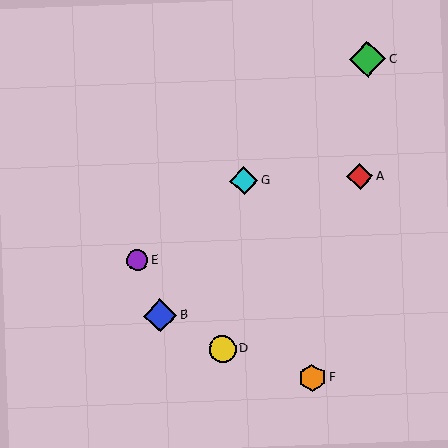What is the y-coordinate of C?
Object C is at y≈59.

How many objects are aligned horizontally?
2 objects (A, G) are aligned horizontally.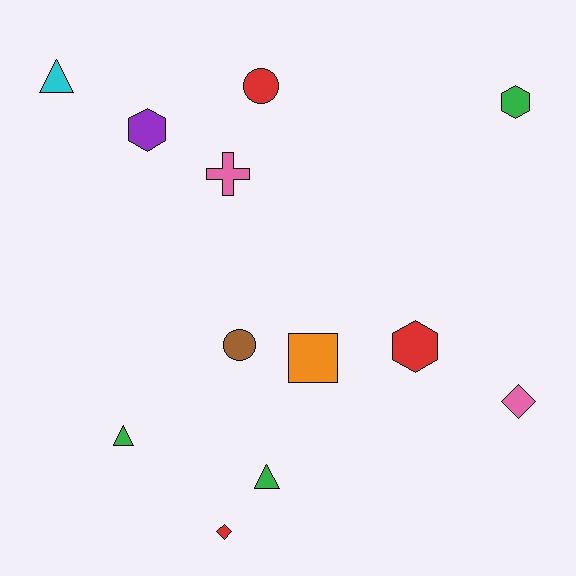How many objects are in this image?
There are 12 objects.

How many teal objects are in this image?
There are no teal objects.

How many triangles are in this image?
There are 3 triangles.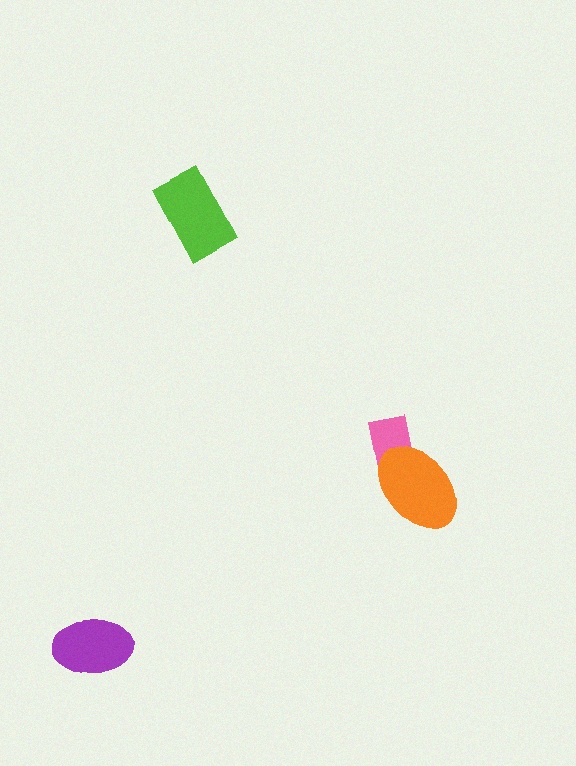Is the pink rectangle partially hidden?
Yes, it is partially covered by another shape.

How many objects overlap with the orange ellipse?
1 object overlaps with the orange ellipse.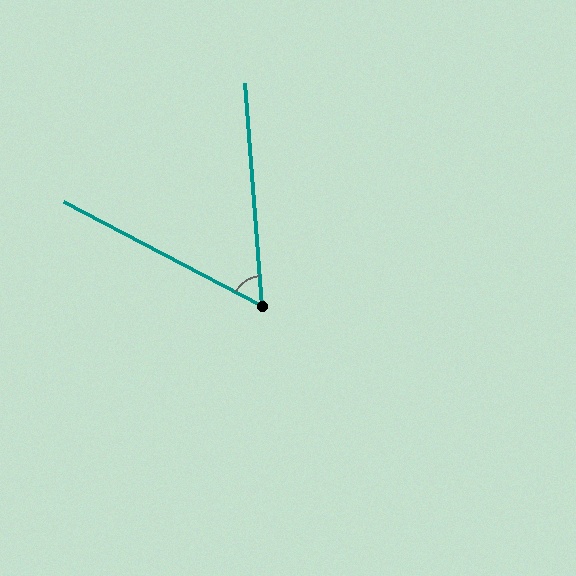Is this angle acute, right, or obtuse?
It is acute.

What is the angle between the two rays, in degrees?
Approximately 58 degrees.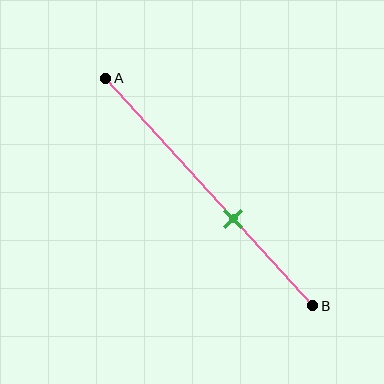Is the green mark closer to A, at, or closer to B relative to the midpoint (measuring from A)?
The green mark is closer to point B than the midpoint of segment AB.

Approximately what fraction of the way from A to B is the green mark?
The green mark is approximately 60% of the way from A to B.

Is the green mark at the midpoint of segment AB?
No, the mark is at about 60% from A, not at the 50% midpoint.